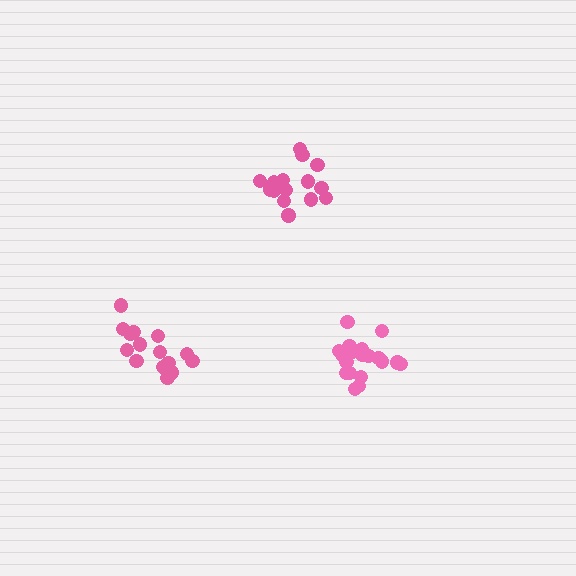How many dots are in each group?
Group 1: 20 dots, Group 2: 16 dots, Group 3: 16 dots (52 total).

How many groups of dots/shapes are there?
There are 3 groups.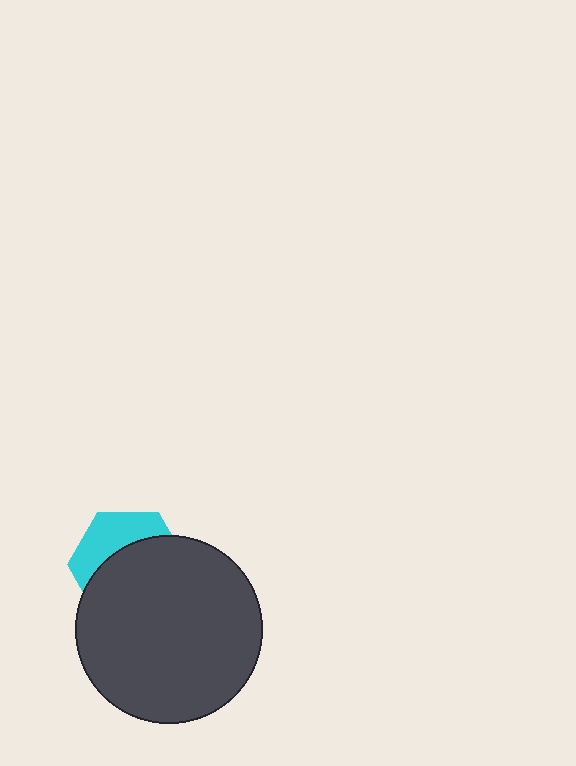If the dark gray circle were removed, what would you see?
You would see the complete cyan hexagon.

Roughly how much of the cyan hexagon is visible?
A small part of it is visible (roughly 37%).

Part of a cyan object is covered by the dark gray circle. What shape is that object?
It is a hexagon.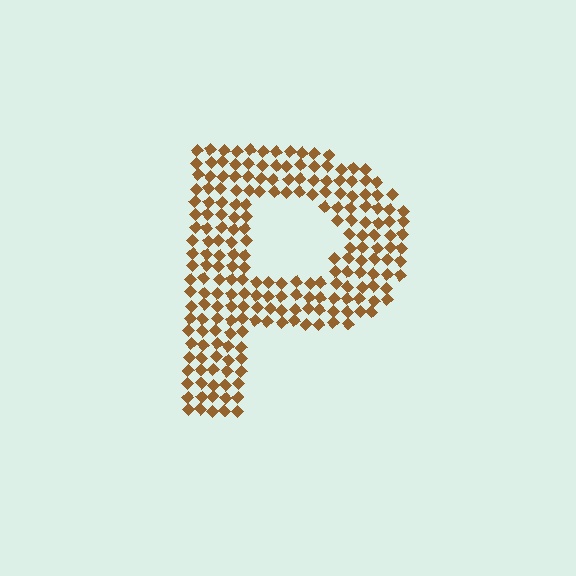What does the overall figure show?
The overall figure shows the letter P.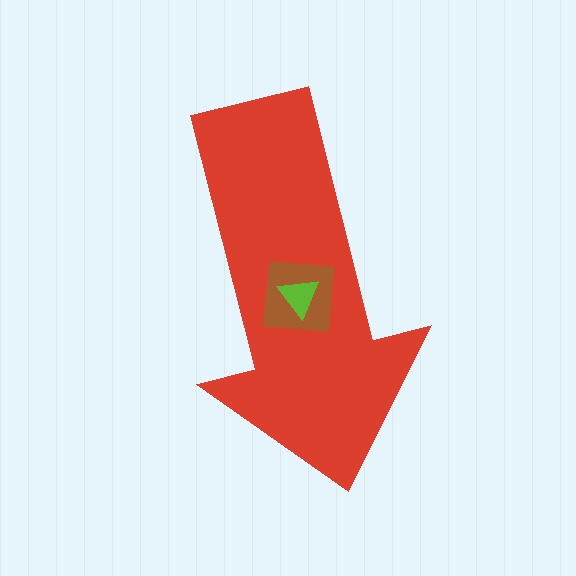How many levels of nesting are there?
3.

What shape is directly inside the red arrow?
The brown square.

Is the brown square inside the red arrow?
Yes.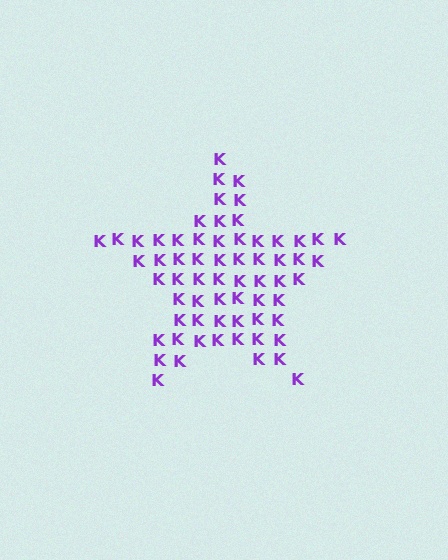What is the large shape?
The large shape is a star.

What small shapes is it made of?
It is made of small letter K's.